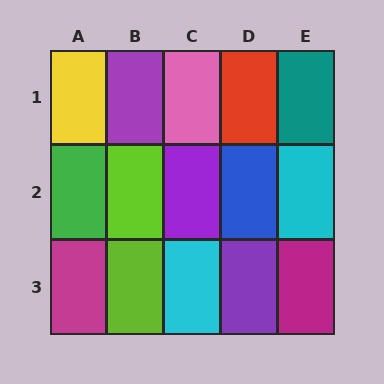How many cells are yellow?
1 cell is yellow.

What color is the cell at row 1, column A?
Yellow.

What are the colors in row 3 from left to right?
Magenta, lime, cyan, purple, magenta.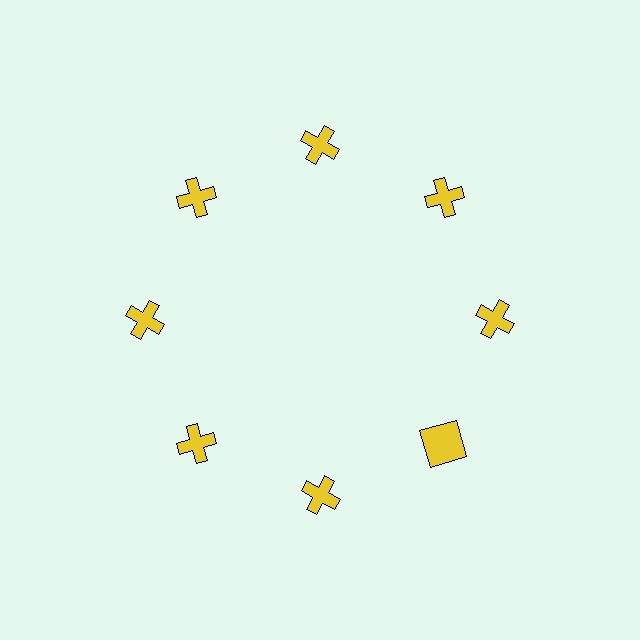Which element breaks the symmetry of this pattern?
The yellow square at roughly the 4 o'clock position breaks the symmetry. All other shapes are yellow crosses.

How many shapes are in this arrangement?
There are 8 shapes arranged in a ring pattern.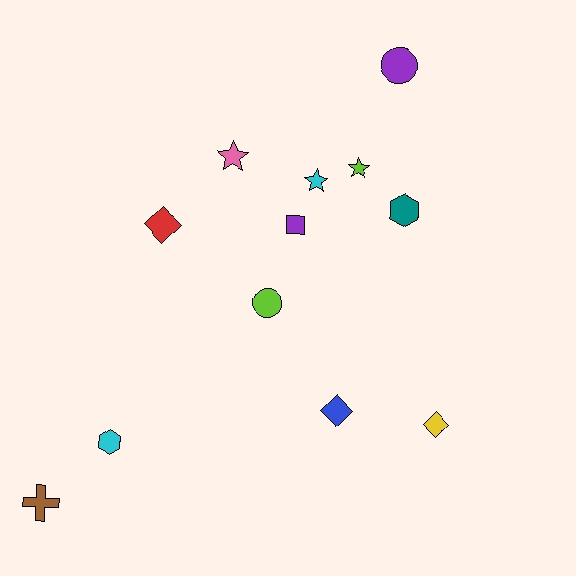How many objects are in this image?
There are 12 objects.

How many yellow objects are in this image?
There is 1 yellow object.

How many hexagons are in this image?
There are 2 hexagons.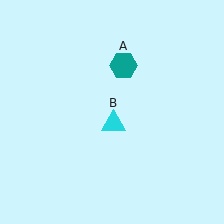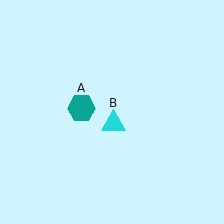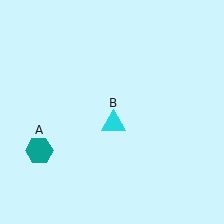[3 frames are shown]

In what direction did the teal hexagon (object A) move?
The teal hexagon (object A) moved down and to the left.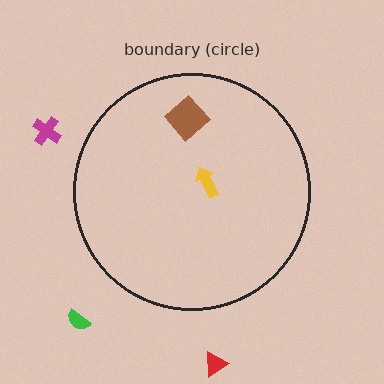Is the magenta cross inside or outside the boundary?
Outside.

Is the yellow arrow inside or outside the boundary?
Inside.